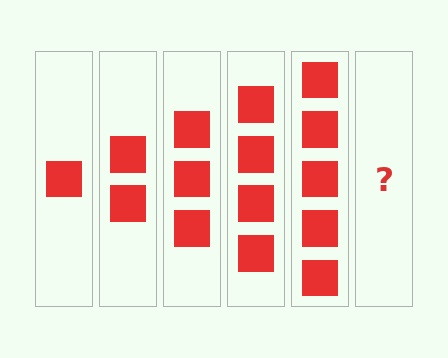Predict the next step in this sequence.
The next step is 6 squares.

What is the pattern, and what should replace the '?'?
The pattern is that each step adds one more square. The '?' should be 6 squares.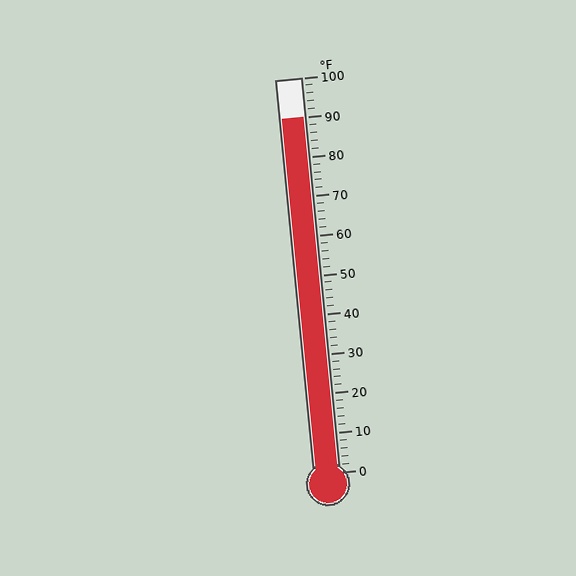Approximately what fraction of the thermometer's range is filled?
The thermometer is filled to approximately 90% of its range.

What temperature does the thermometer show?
The thermometer shows approximately 90°F.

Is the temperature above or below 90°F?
The temperature is at 90°F.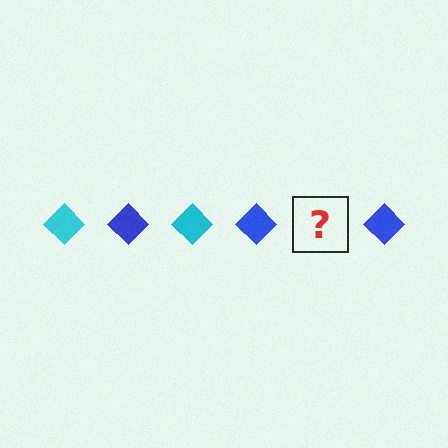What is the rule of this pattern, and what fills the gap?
The rule is that the pattern cycles through cyan, blue diamonds. The gap should be filled with a cyan diamond.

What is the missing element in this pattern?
The missing element is a cyan diamond.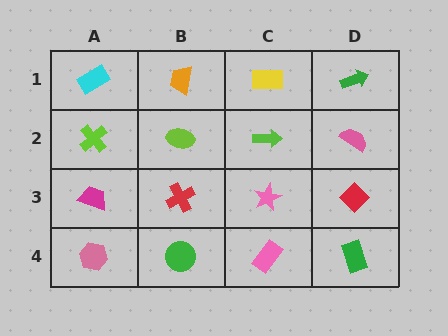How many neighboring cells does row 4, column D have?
2.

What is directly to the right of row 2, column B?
A lime arrow.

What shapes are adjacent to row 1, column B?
A lime ellipse (row 2, column B), a cyan rectangle (row 1, column A), a yellow rectangle (row 1, column C).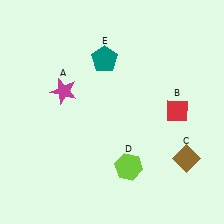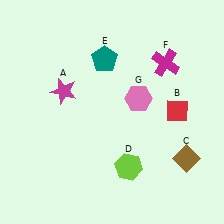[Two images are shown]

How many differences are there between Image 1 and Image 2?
There are 2 differences between the two images.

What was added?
A magenta cross (F), a pink hexagon (G) were added in Image 2.